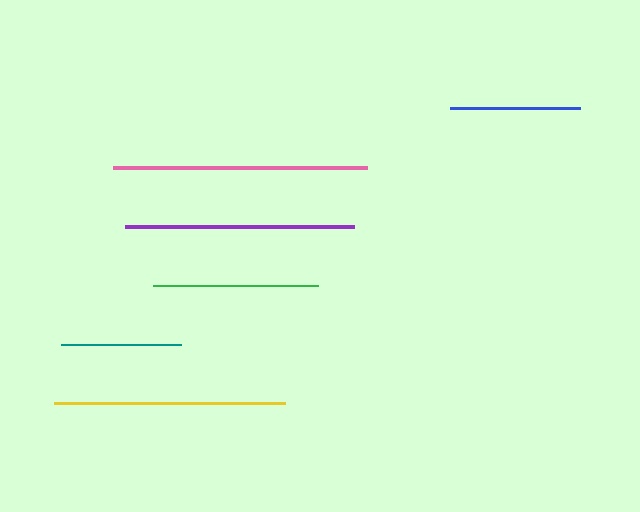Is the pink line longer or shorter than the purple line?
The pink line is longer than the purple line.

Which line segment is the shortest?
The teal line is the shortest at approximately 120 pixels.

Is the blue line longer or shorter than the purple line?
The purple line is longer than the blue line.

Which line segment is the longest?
The pink line is the longest at approximately 253 pixels.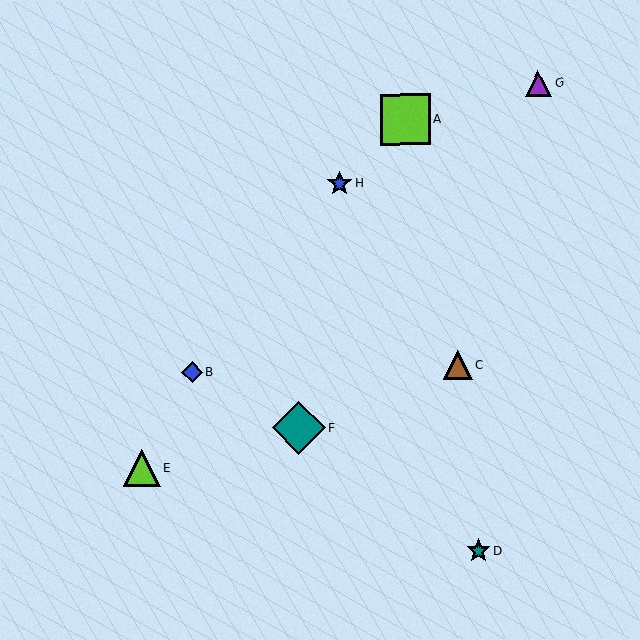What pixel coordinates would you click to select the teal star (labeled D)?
Click at (479, 551) to select the teal star D.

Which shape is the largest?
The teal diamond (labeled F) is the largest.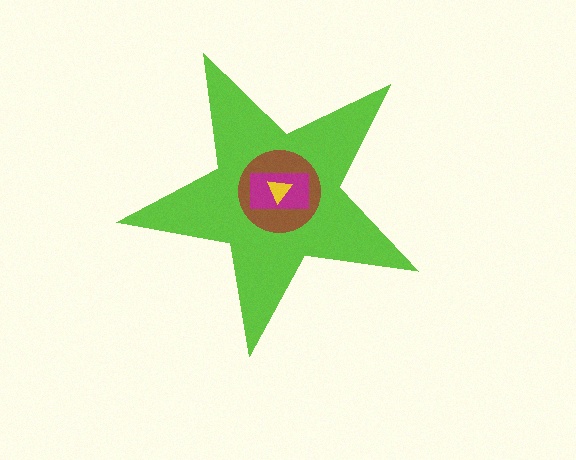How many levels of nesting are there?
4.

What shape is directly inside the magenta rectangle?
The yellow triangle.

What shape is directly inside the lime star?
The brown circle.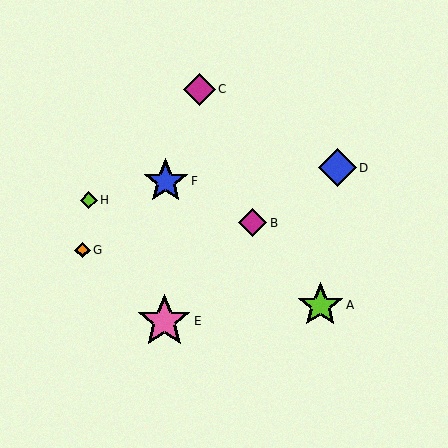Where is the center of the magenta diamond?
The center of the magenta diamond is at (253, 223).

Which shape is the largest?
The pink star (labeled E) is the largest.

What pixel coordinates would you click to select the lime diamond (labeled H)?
Click at (89, 200) to select the lime diamond H.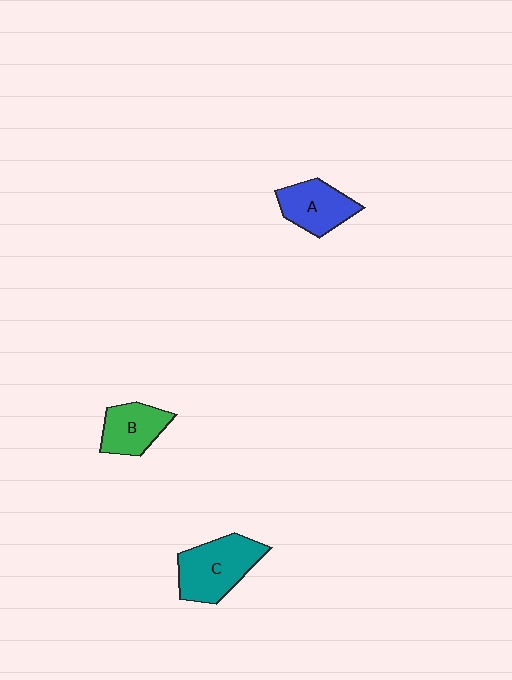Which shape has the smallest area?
Shape B (green).